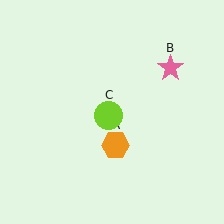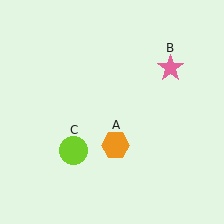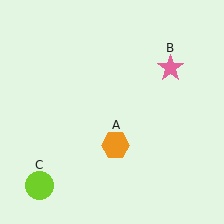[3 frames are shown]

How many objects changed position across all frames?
1 object changed position: lime circle (object C).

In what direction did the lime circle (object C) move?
The lime circle (object C) moved down and to the left.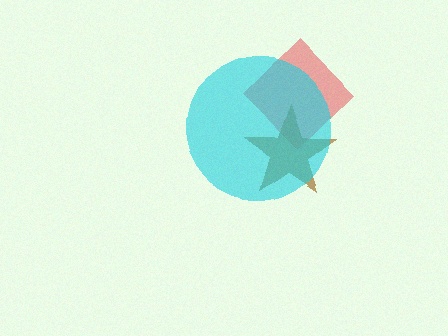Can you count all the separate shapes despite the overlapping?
Yes, there are 3 separate shapes.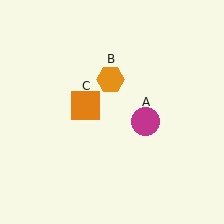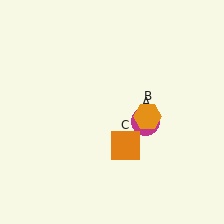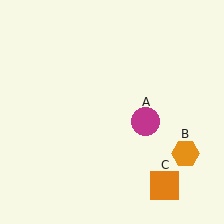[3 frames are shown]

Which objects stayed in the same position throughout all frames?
Magenta circle (object A) remained stationary.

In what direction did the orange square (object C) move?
The orange square (object C) moved down and to the right.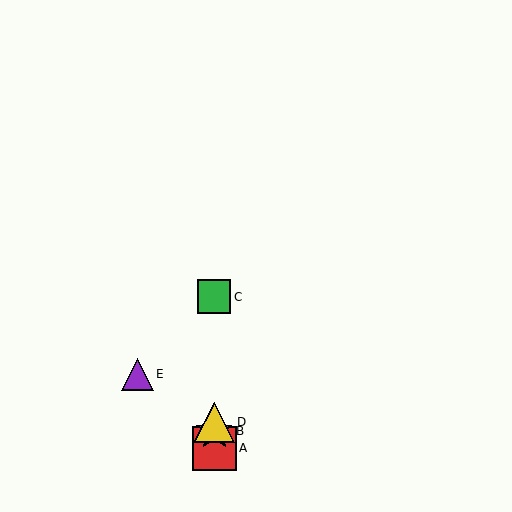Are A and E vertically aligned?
No, A is at x≈214 and E is at x≈137.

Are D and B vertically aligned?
Yes, both are at x≈214.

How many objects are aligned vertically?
4 objects (A, B, C, D) are aligned vertically.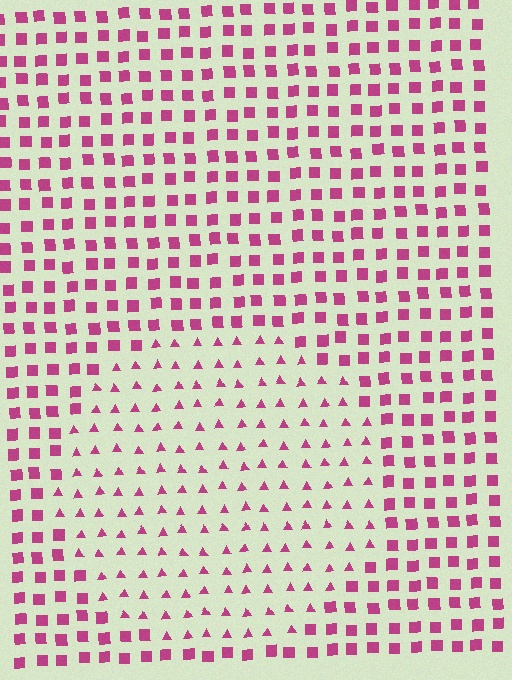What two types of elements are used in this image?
The image uses triangles inside the circle region and squares outside it.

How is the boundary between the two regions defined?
The boundary is defined by a change in element shape: triangles inside vs. squares outside. All elements share the same color and spacing.